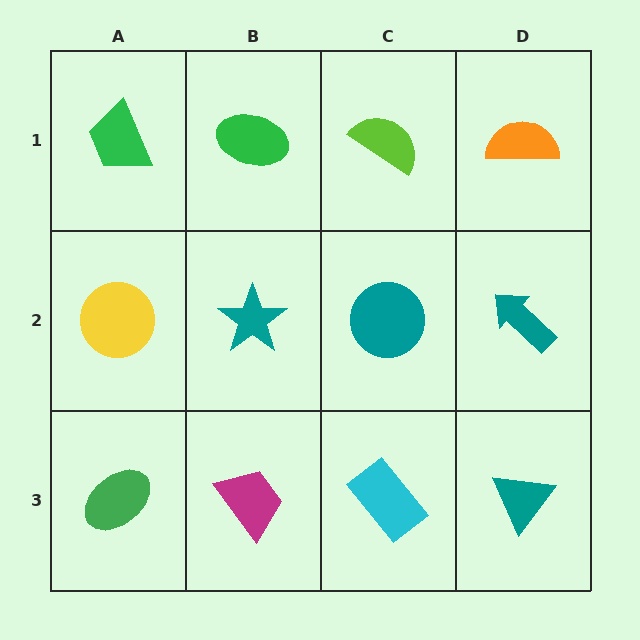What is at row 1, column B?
A green ellipse.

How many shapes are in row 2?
4 shapes.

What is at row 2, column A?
A yellow circle.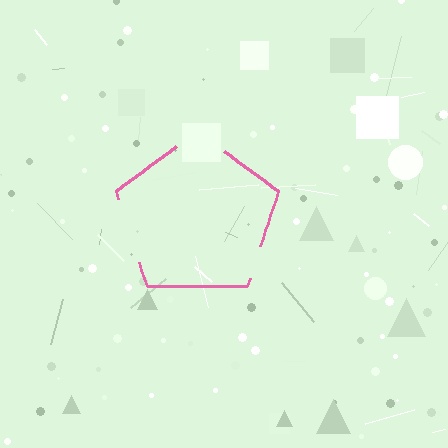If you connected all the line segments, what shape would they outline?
They would outline a pentagon.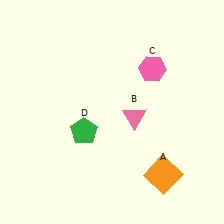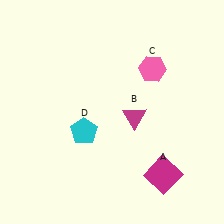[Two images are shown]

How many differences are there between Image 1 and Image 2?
There are 3 differences between the two images.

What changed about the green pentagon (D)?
In Image 1, D is green. In Image 2, it changed to cyan.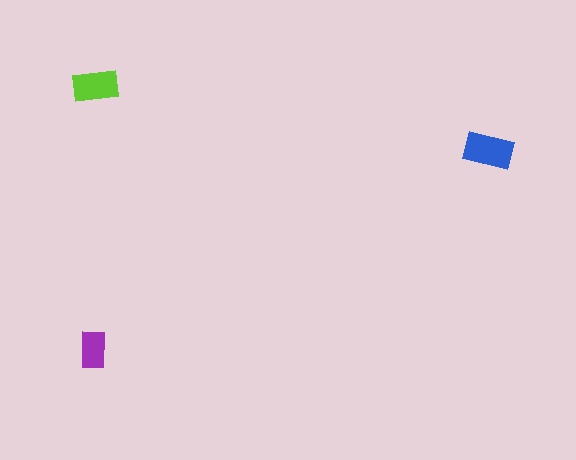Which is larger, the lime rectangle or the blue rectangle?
The blue one.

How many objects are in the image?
There are 3 objects in the image.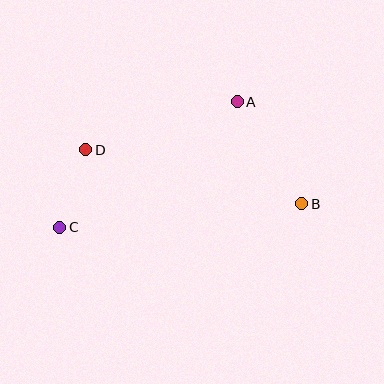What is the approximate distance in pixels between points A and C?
The distance between A and C is approximately 217 pixels.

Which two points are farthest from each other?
Points B and C are farthest from each other.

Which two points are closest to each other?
Points C and D are closest to each other.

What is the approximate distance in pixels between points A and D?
The distance between A and D is approximately 159 pixels.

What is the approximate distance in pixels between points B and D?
The distance between B and D is approximately 222 pixels.